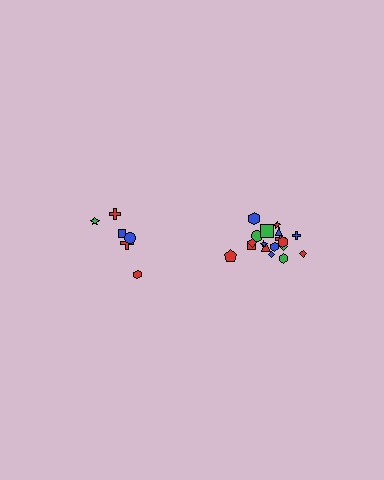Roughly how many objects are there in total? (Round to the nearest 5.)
Roughly 25 objects in total.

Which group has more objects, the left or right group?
The right group.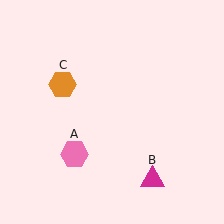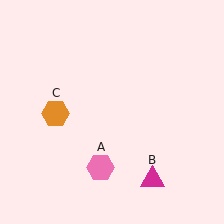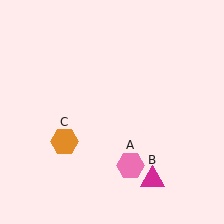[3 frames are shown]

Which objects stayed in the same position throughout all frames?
Magenta triangle (object B) remained stationary.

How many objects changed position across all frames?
2 objects changed position: pink hexagon (object A), orange hexagon (object C).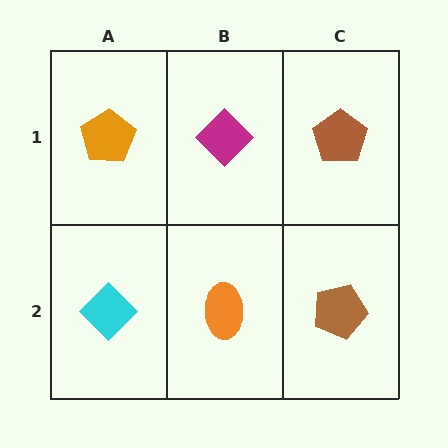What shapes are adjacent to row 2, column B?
A magenta diamond (row 1, column B), a cyan diamond (row 2, column A), a brown pentagon (row 2, column C).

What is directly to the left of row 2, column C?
An orange ellipse.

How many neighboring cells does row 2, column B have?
3.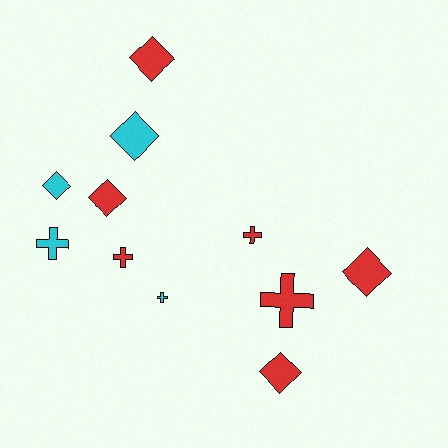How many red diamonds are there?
There are 4 red diamonds.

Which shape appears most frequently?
Diamond, with 6 objects.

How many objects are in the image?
There are 11 objects.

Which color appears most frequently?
Red, with 7 objects.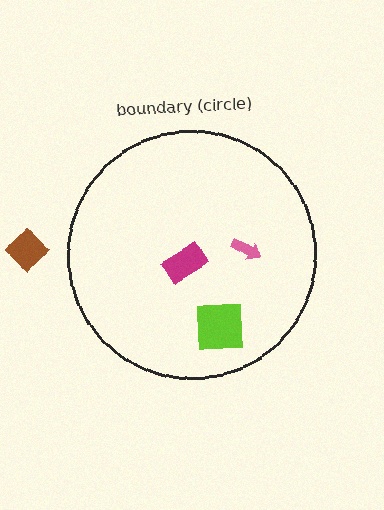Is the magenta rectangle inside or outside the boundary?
Inside.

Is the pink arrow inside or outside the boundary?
Inside.